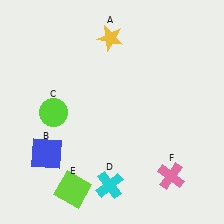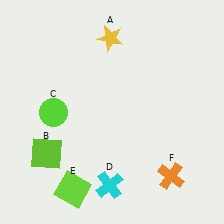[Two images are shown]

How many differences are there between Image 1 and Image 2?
There are 2 differences between the two images.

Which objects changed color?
B changed from blue to lime. F changed from pink to orange.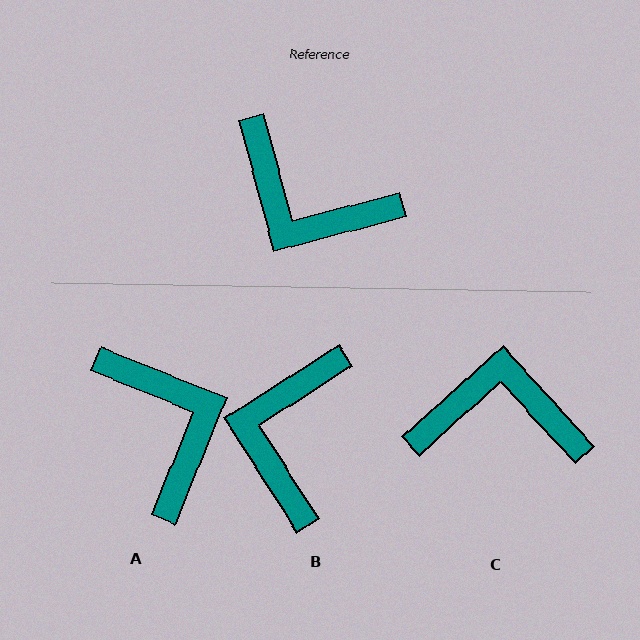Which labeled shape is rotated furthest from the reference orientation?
C, about 153 degrees away.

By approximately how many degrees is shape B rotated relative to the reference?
Approximately 72 degrees clockwise.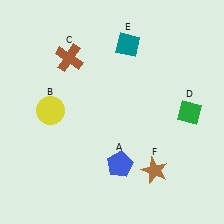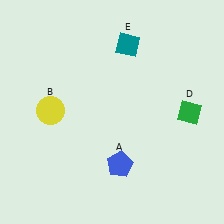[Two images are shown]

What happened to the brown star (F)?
The brown star (F) was removed in Image 2. It was in the bottom-right area of Image 1.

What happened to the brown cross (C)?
The brown cross (C) was removed in Image 2. It was in the top-left area of Image 1.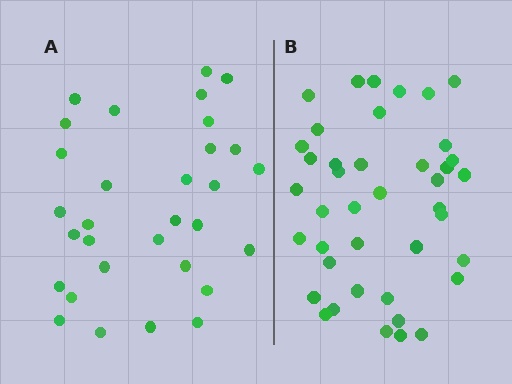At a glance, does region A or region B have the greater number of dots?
Region B (the right region) has more dots.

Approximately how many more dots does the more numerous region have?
Region B has roughly 10 or so more dots than region A.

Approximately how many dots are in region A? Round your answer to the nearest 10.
About 30 dots. (The exact count is 31, which rounds to 30.)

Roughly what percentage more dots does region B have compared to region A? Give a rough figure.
About 30% more.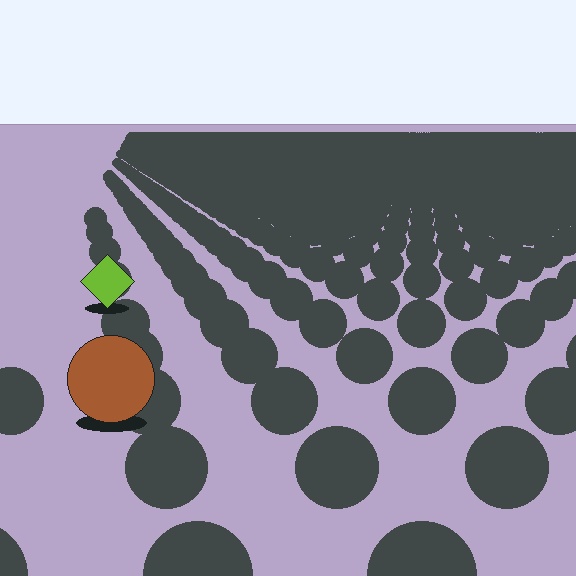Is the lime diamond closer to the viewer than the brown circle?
No. The brown circle is closer — you can tell from the texture gradient: the ground texture is coarser near it.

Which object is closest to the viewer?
The brown circle is closest. The texture marks near it are larger and more spread out.